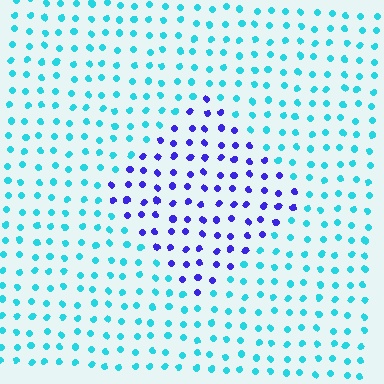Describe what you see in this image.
The image is filled with small cyan elements in a uniform arrangement. A diamond-shaped region is visible where the elements are tinted to a slightly different hue, forming a subtle color boundary.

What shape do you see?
I see a diamond.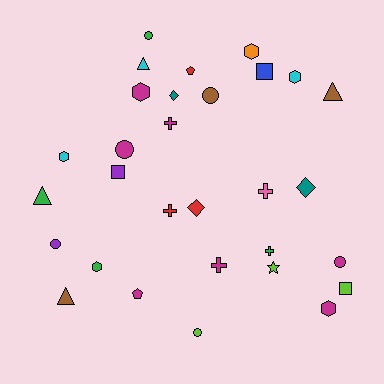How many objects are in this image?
There are 30 objects.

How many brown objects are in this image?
There are 3 brown objects.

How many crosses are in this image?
There are 5 crosses.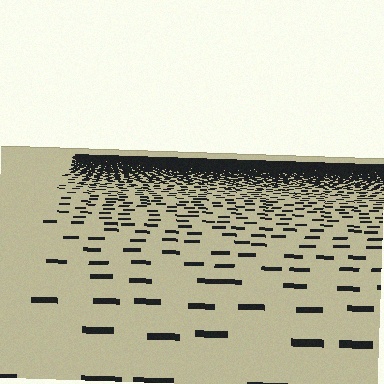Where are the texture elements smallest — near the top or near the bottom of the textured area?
Near the top.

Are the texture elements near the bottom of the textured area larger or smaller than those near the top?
Larger. Near the bottom, elements are closer to the viewer and appear at a bigger on-screen size.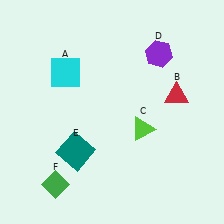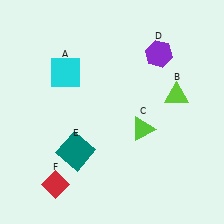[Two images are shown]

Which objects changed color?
B changed from red to lime. F changed from green to red.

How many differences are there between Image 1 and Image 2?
There are 2 differences between the two images.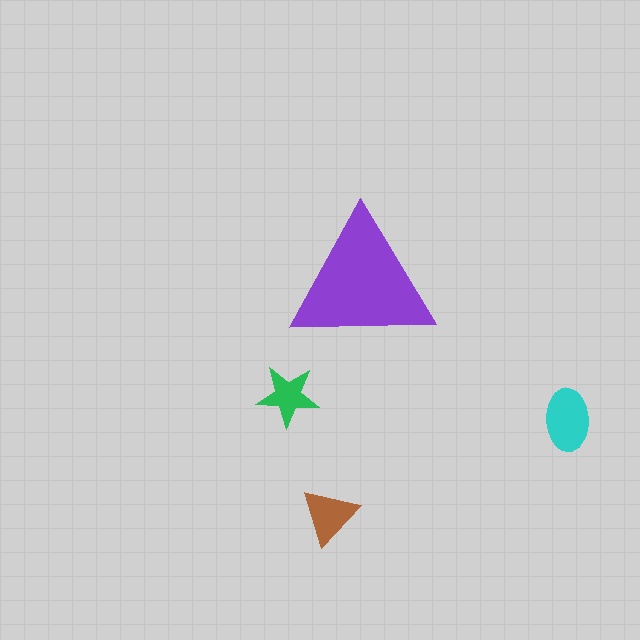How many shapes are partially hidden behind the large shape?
0 shapes are partially hidden.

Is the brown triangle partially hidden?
No, the brown triangle is fully visible.